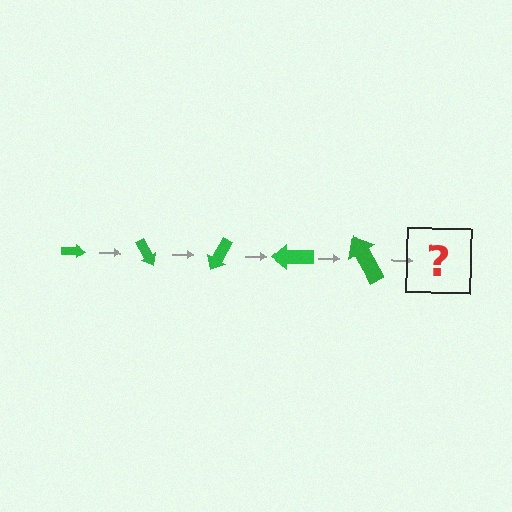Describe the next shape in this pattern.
It should be an arrow, larger than the previous one and rotated 300 degrees from the start.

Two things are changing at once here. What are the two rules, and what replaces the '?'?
The two rules are that the arrow grows larger each step and it rotates 60 degrees each step. The '?' should be an arrow, larger than the previous one and rotated 300 degrees from the start.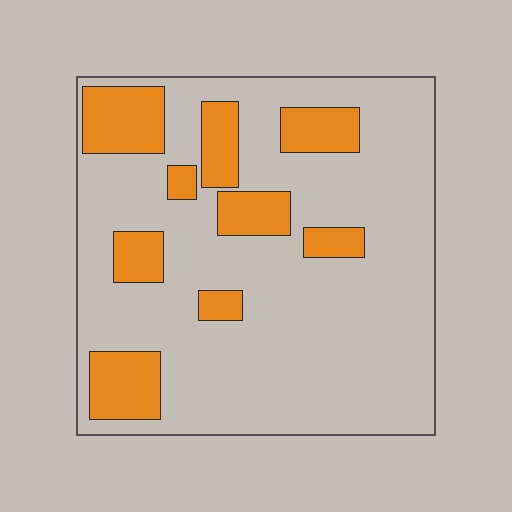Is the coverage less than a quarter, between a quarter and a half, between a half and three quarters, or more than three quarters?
Less than a quarter.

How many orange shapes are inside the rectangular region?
9.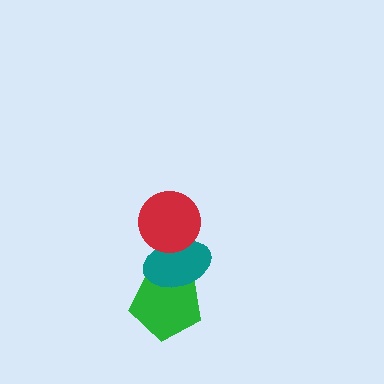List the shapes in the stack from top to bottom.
From top to bottom: the red circle, the teal ellipse, the green pentagon.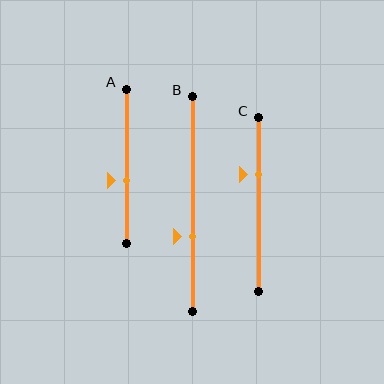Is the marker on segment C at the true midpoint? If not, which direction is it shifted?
No, the marker on segment C is shifted upward by about 17% of the segment length.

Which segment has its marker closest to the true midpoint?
Segment A has its marker closest to the true midpoint.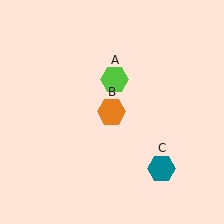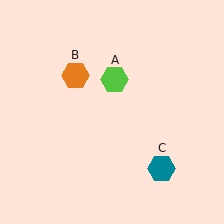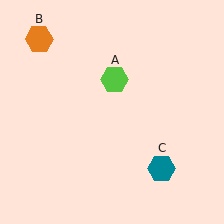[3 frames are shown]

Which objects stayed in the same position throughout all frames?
Lime hexagon (object A) and teal hexagon (object C) remained stationary.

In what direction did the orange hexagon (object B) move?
The orange hexagon (object B) moved up and to the left.